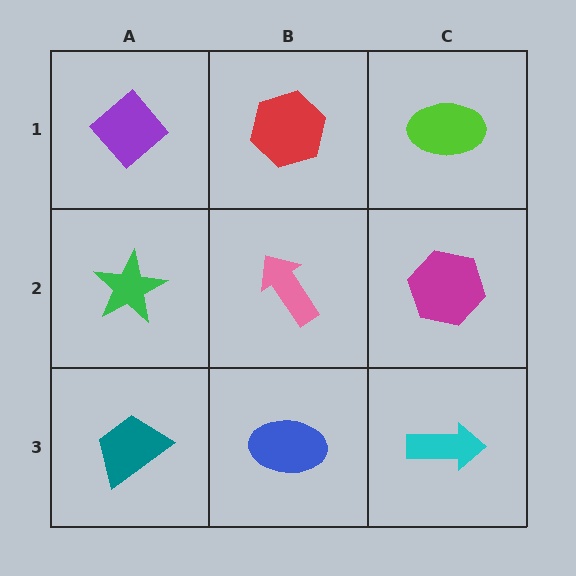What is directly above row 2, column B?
A red hexagon.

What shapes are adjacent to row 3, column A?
A green star (row 2, column A), a blue ellipse (row 3, column B).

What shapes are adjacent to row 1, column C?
A magenta hexagon (row 2, column C), a red hexagon (row 1, column B).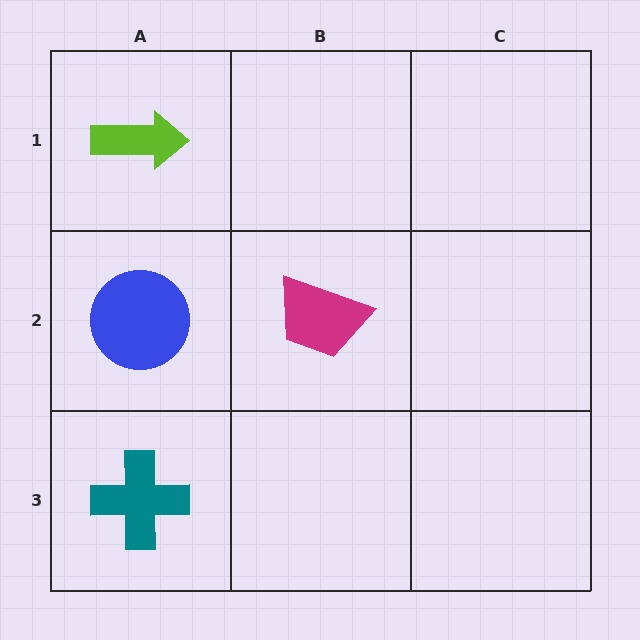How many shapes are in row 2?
2 shapes.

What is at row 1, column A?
A lime arrow.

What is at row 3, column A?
A teal cross.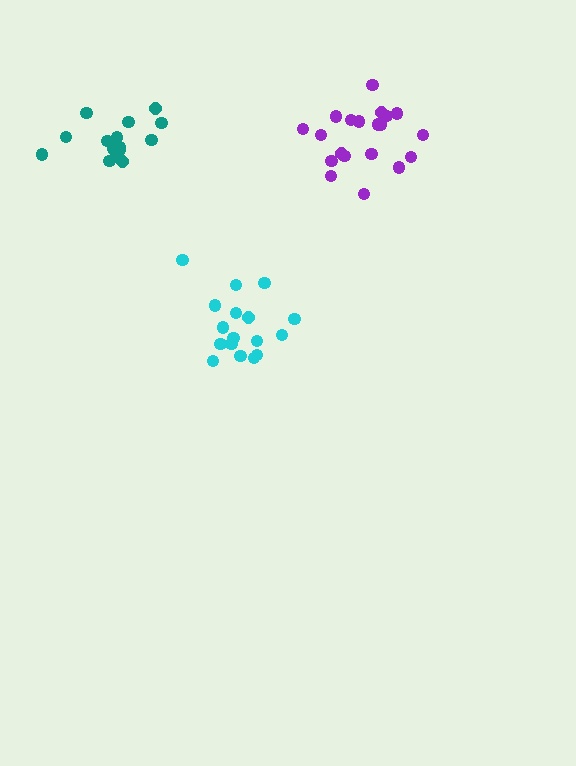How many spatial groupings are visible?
There are 3 spatial groupings.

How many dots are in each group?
Group 1: 17 dots, Group 2: 15 dots, Group 3: 20 dots (52 total).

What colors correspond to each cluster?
The clusters are colored: cyan, teal, purple.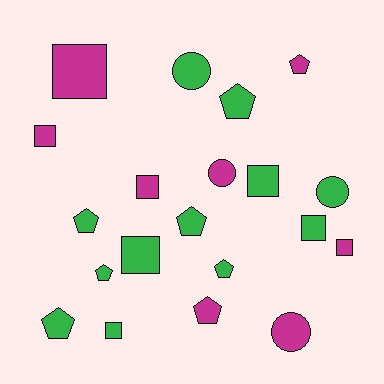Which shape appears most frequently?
Square, with 8 objects.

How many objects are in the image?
There are 20 objects.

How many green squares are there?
There are 4 green squares.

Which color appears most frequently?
Green, with 12 objects.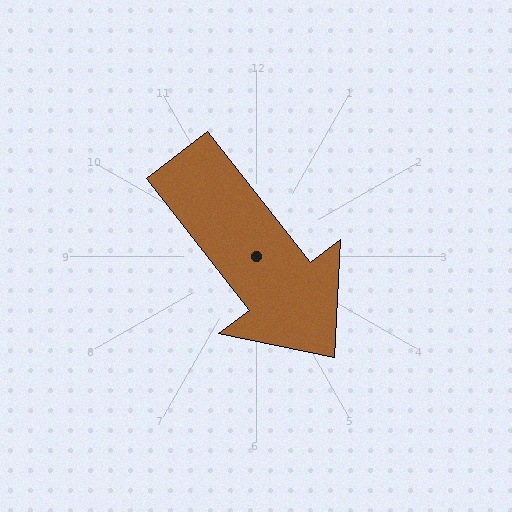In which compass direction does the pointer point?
Southeast.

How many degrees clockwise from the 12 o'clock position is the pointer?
Approximately 142 degrees.